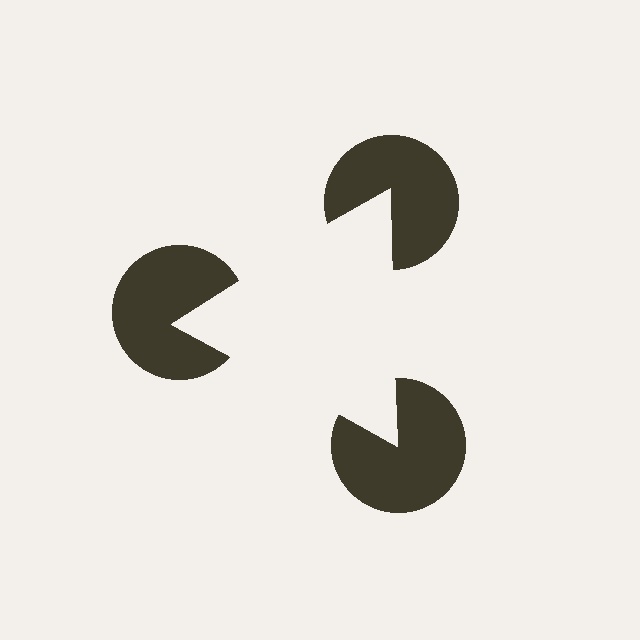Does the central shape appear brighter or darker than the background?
It typically appears slightly brighter than the background, even though no actual brightness change is drawn.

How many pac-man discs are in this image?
There are 3 — one at each vertex of the illusory triangle.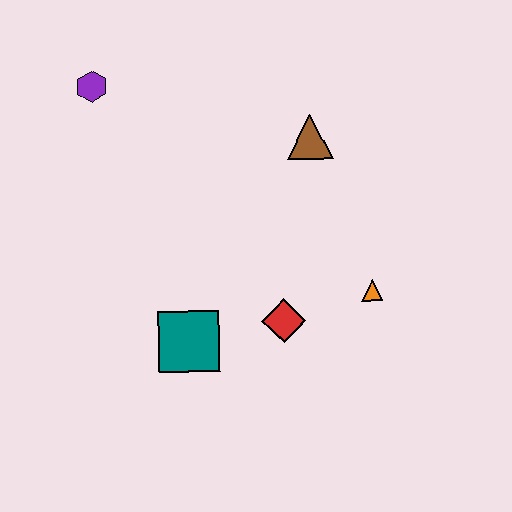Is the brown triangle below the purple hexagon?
Yes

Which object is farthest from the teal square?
The purple hexagon is farthest from the teal square.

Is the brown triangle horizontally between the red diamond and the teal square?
No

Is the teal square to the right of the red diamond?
No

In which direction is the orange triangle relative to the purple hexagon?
The orange triangle is to the right of the purple hexagon.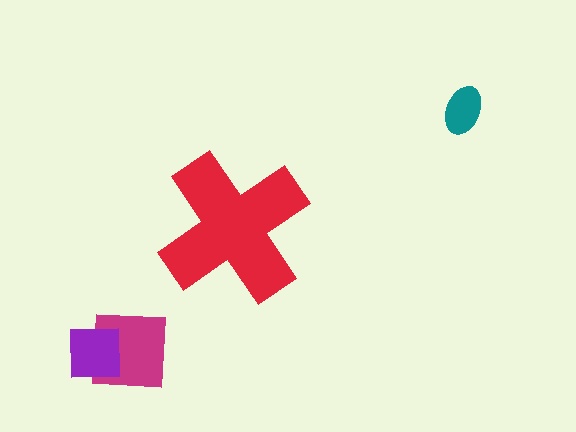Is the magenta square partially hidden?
No, the magenta square is fully visible.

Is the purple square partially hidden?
No, the purple square is fully visible.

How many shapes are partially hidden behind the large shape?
0 shapes are partially hidden.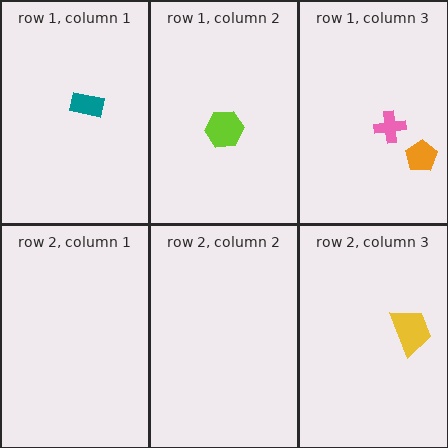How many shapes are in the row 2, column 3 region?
1.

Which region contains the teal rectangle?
The row 1, column 1 region.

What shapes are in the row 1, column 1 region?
The teal rectangle.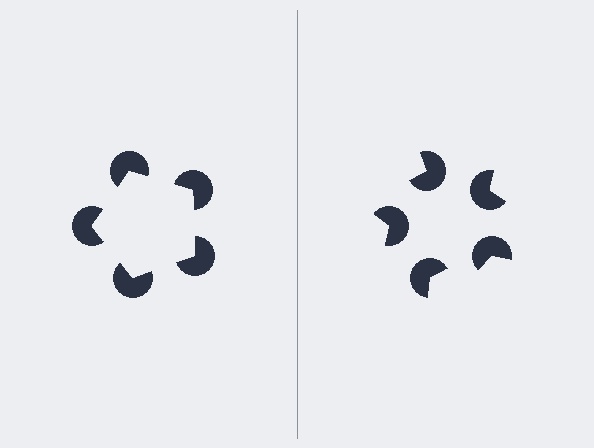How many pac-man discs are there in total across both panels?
10 — 5 on each side.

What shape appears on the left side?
An illusory pentagon.